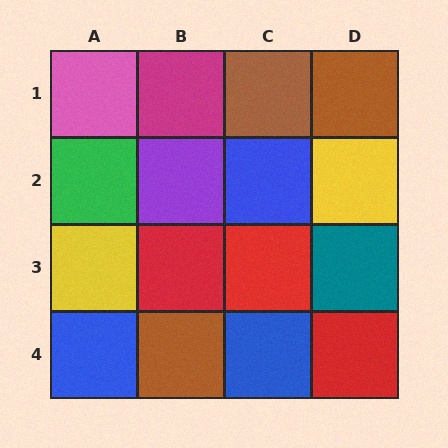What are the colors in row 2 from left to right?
Green, purple, blue, yellow.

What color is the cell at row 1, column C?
Brown.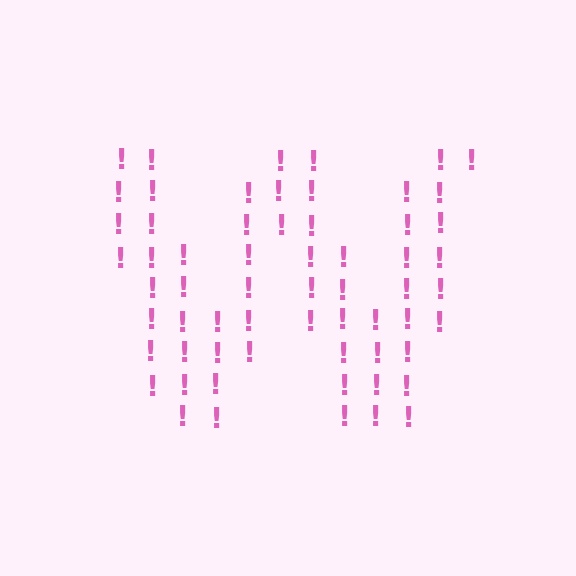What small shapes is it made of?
It is made of small exclamation marks.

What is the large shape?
The large shape is the letter W.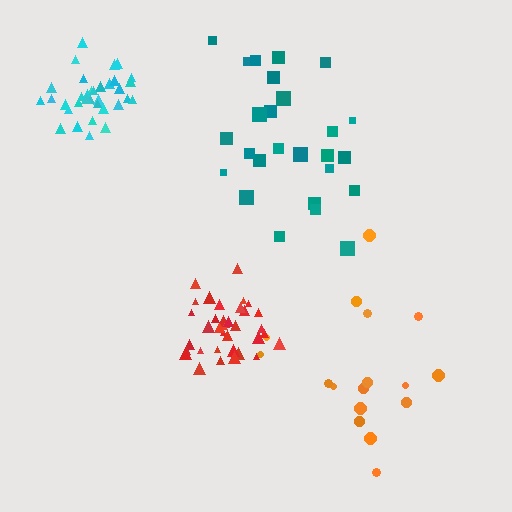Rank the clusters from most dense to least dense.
red, cyan, teal, orange.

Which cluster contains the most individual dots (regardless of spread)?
Cyan (35).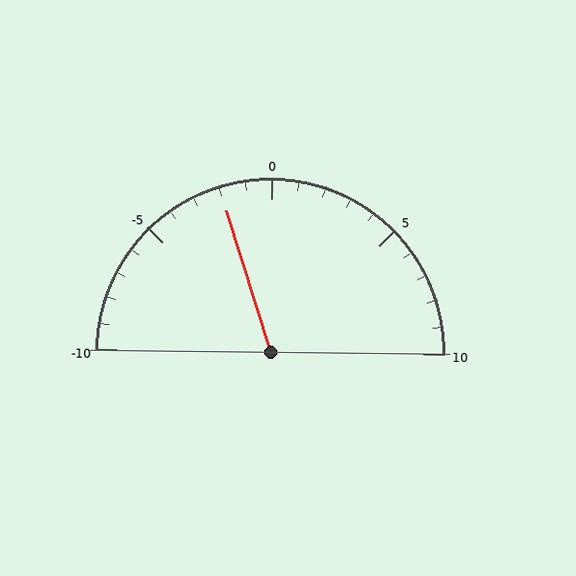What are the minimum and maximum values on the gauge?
The gauge ranges from -10 to 10.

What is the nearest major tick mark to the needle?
The nearest major tick mark is 0.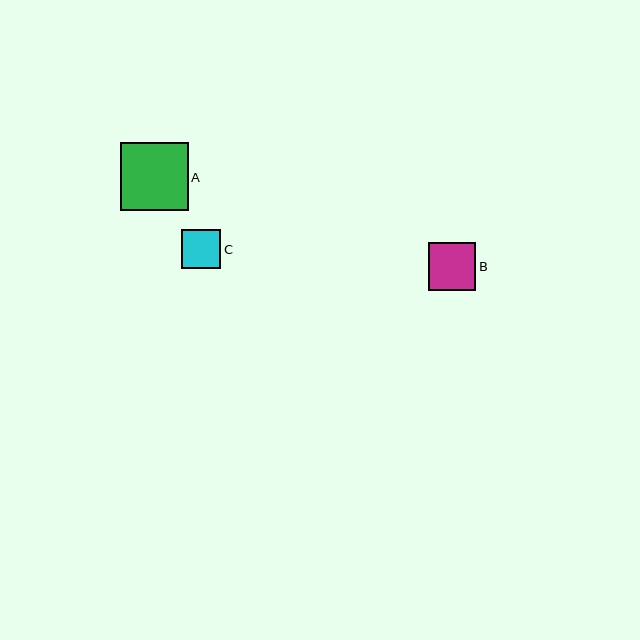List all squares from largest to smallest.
From largest to smallest: A, B, C.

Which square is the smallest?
Square C is the smallest with a size of approximately 39 pixels.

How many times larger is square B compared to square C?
Square B is approximately 1.2 times the size of square C.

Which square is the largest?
Square A is the largest with a size of approximately 68 pixels.